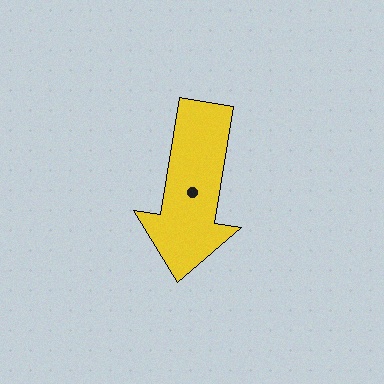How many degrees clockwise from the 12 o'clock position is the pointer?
Approximately 189 degrees.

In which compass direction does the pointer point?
South.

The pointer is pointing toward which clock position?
Roughly 6 o'clock.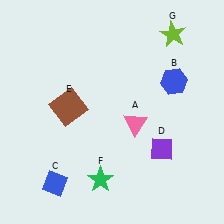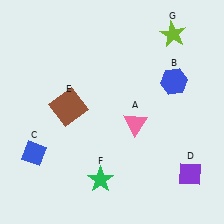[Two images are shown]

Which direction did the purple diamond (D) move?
The purple diamond (D) moved right.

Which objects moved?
The objects that moved are: the blue diamond (C), the purple diamond (D).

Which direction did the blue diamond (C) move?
The blue diamond (C) moved up.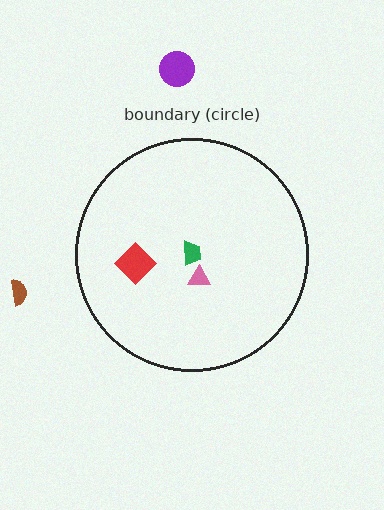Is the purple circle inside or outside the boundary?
Outside.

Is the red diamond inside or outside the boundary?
Inside.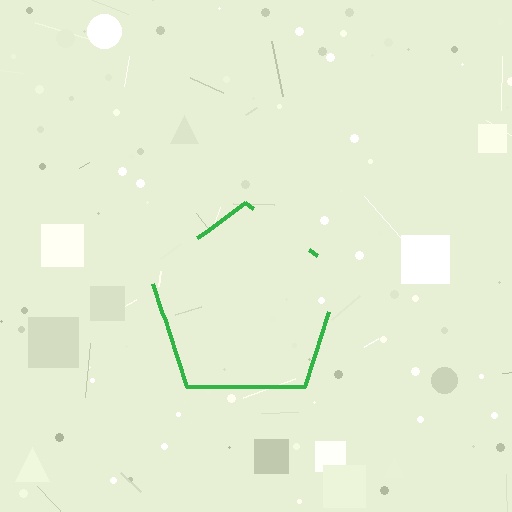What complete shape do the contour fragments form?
The contour fragments form a pentagon.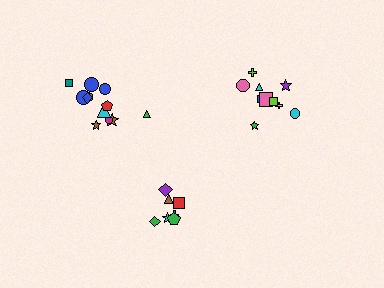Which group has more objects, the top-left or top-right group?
The top-left group.